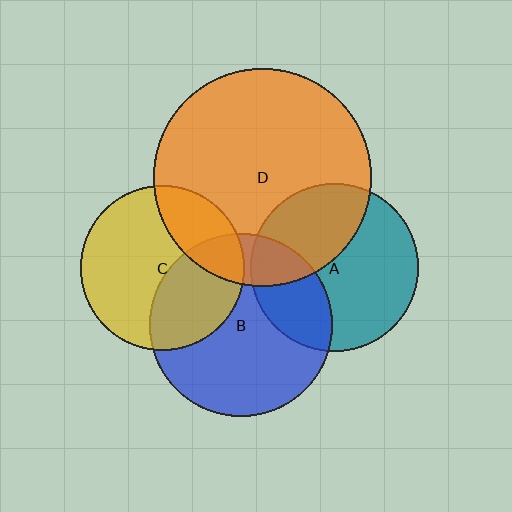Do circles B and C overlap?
Yes.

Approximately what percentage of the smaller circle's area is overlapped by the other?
Approximately 35%.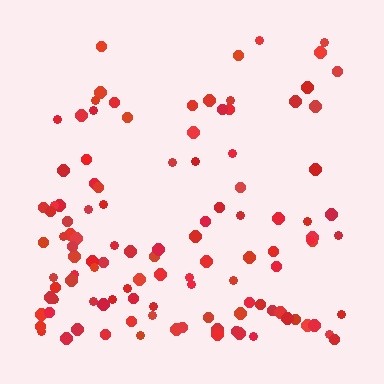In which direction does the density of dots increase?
From top to bottom, with the bottom side densest.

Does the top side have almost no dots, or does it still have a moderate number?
Still a moderate number, just noticeably fewer than the bottom.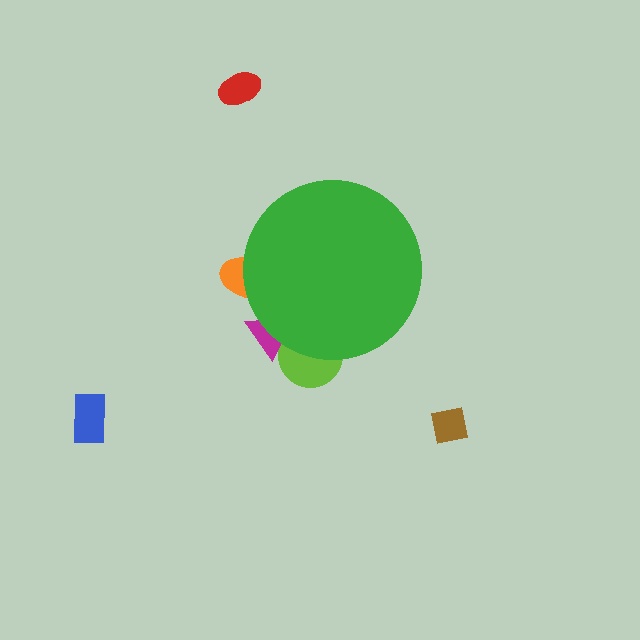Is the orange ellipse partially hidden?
Yes, the orange ellipse is partially hidden behind the green circle.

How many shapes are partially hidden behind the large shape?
3 shapes are partially hidden.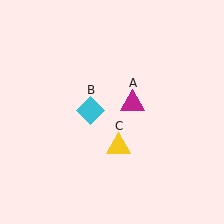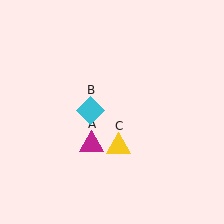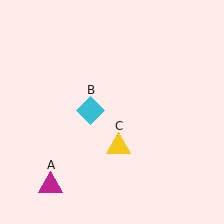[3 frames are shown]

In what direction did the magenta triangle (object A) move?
The magenta triangle (object A) moved down and to the left.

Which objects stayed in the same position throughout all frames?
Cyan diamond (object B) and yellow triangle (object C) remained stationary.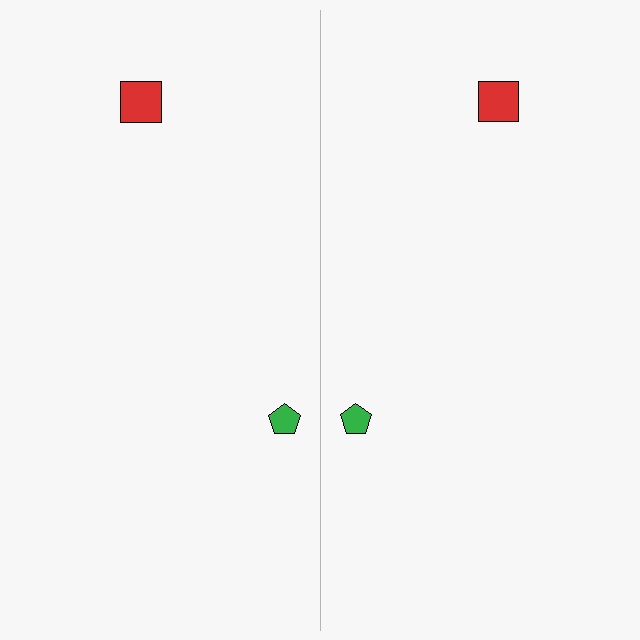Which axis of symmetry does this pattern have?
The pattern has a vertical axis of symmetry running through the center of the image.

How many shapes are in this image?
There are 4 shapes in this image.